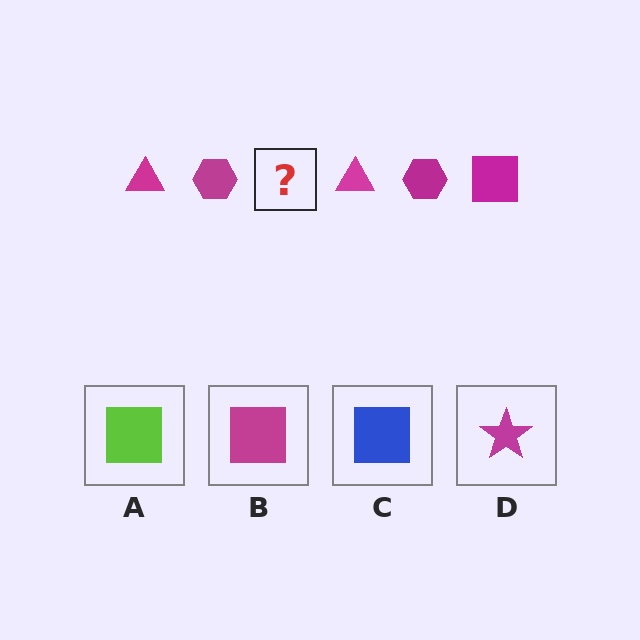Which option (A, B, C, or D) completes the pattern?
B.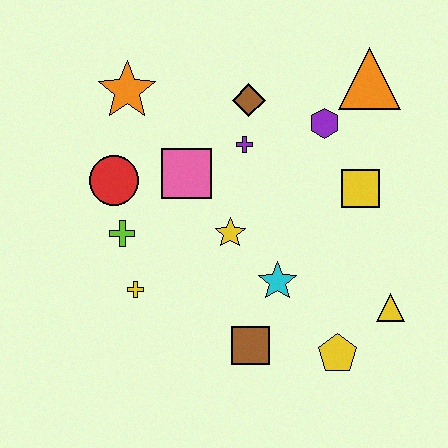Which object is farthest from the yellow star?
The orange triangle is farthest from the yellow star.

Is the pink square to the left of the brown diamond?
Yes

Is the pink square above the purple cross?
No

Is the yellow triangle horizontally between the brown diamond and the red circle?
No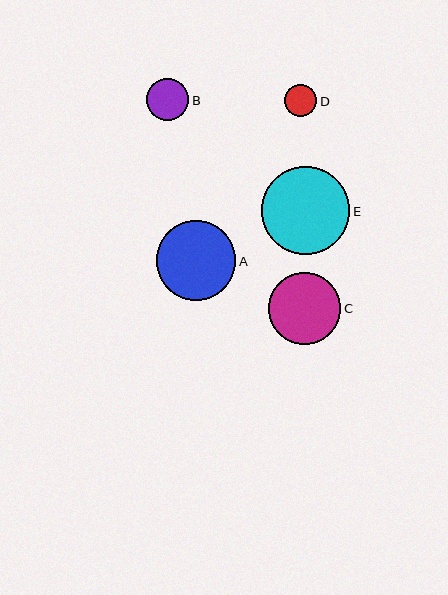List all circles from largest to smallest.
From largest to smallest: E, A, C, B, D.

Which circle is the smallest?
Circle D is the smallest with a size of approximately 32 pixels.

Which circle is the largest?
Circle E is the largest with a size of approximately 88 pixels.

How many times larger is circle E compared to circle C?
Circle E is approximately 1.2 times the size of circle C.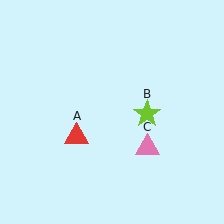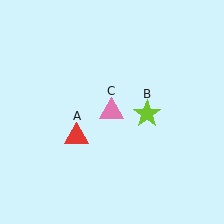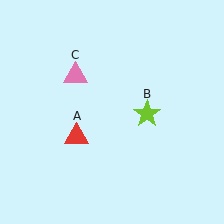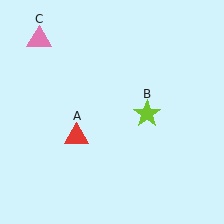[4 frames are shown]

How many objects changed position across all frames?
1 object changed position: pink triangle (object C).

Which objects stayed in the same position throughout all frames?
Red triangle (object A) and lime star (object B) remained stationary.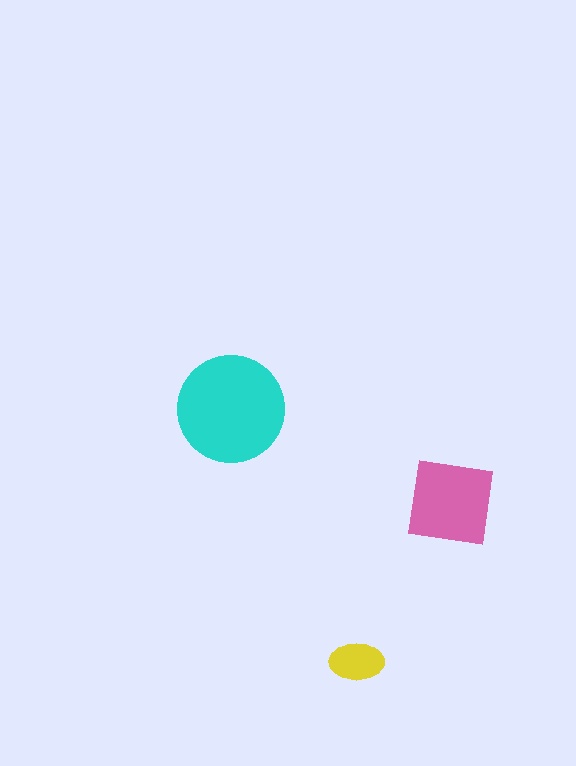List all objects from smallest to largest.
The yellow ellipse, the pink square, the cyan circle.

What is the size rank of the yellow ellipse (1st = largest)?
3rd.